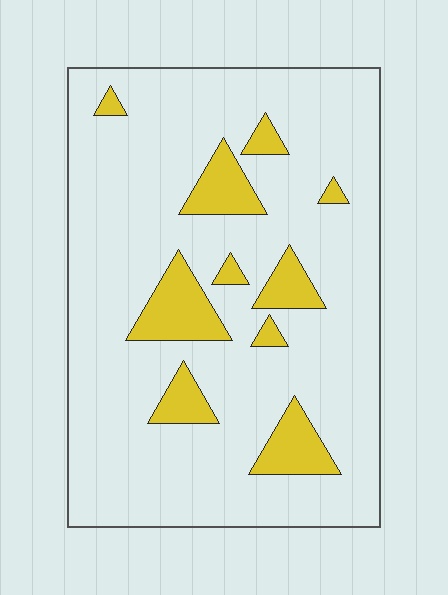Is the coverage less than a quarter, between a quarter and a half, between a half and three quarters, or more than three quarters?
Less than a quarter.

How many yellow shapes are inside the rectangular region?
10.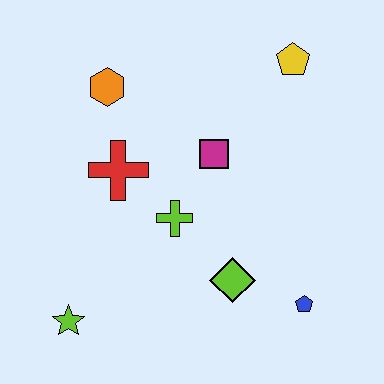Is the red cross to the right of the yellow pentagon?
No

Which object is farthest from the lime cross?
The yellow pentagon is farthest from the lime cross.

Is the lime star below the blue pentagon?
Yes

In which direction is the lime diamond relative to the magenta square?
The lime diamond is below the magenta square.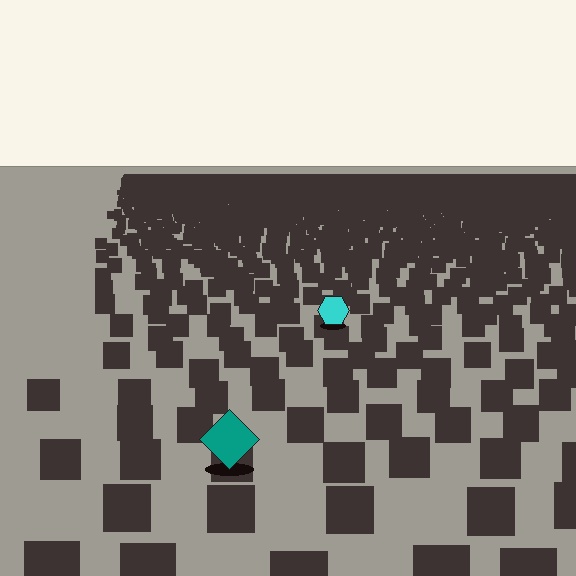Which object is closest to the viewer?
The teal diamond is closest. The texture marks near it are larger and more spread out.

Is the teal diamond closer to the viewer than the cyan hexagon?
Yes. The teal diamond is closer — you can tell from the texture gradient: the ground texture is coarser near it.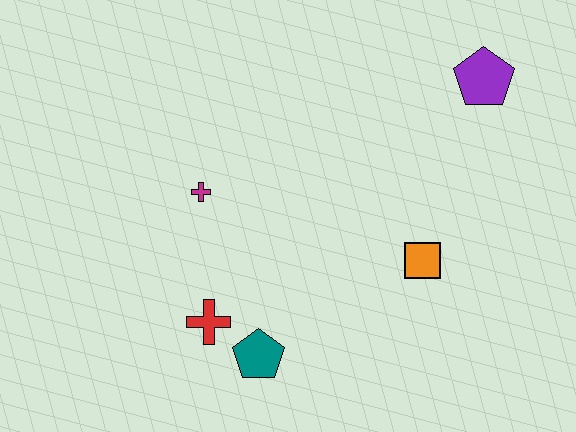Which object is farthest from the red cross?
The purple pentagon is farthest from the red cross.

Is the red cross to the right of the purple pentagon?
No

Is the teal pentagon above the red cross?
No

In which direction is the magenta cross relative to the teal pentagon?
The magenta cross is above the teal pentagon.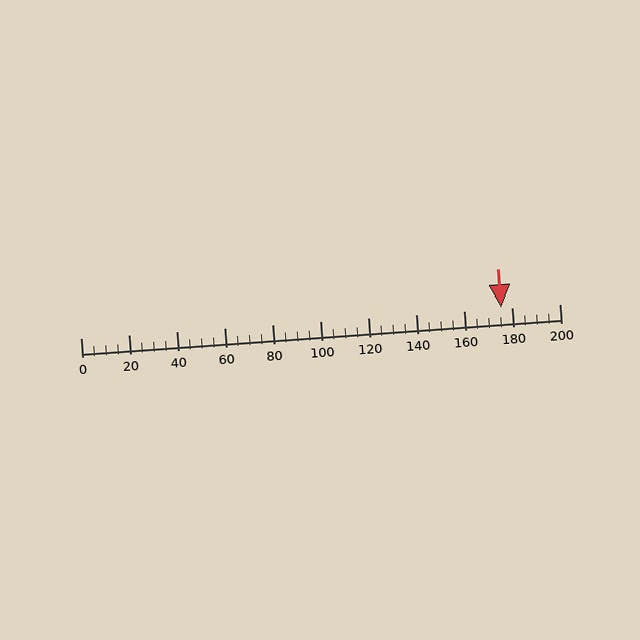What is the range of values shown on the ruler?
The ruler shows values from 0 to 200.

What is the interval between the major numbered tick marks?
The major tick marks are spaced 20 units apart.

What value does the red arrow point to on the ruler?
The red arrow points to approximately 176.